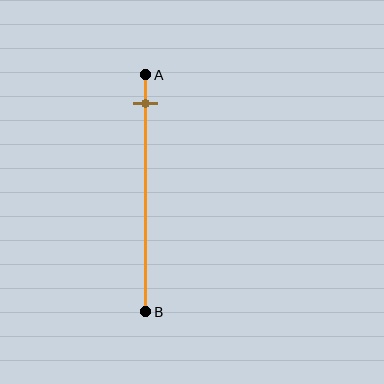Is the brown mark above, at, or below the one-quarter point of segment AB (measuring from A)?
The brown mark is above the one-quarter point of segment AB.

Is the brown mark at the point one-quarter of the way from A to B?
No, the mark is at about 10% from A, not at the 25% one-quarter point.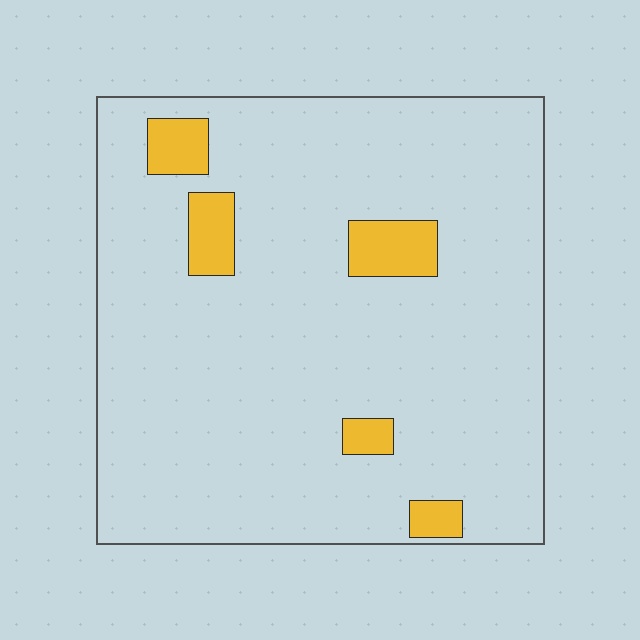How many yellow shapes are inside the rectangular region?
5.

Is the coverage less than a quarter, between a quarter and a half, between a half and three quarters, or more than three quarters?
Less than a quarter.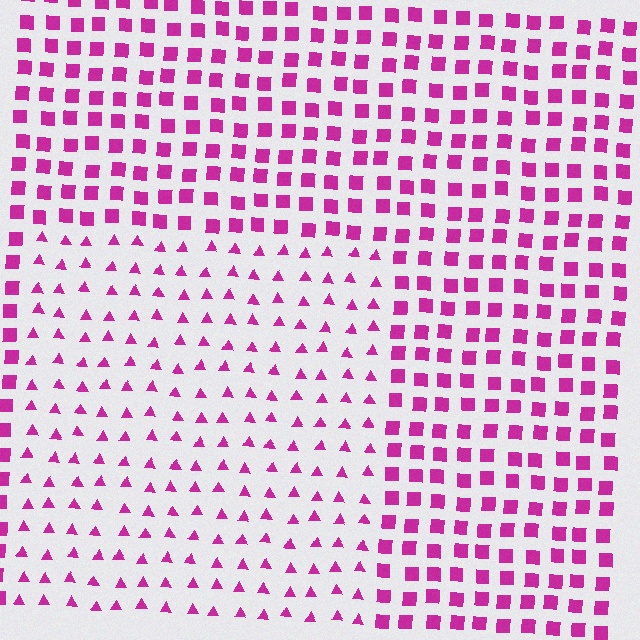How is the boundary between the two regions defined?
The boundary is defined by a change in element shape: triangles inside vs. squares outside. All elements share the same color and spacing.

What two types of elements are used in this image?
The image uses triangles inside the rectangle region and squares outside it.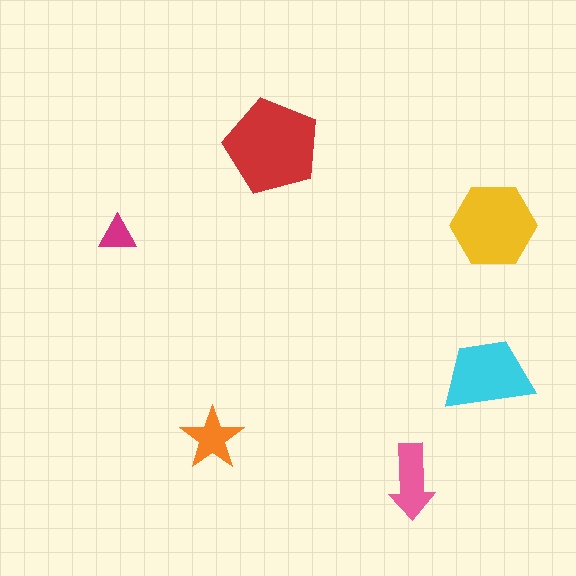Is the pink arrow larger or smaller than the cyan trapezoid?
Smaller.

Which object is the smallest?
The magenta triangle.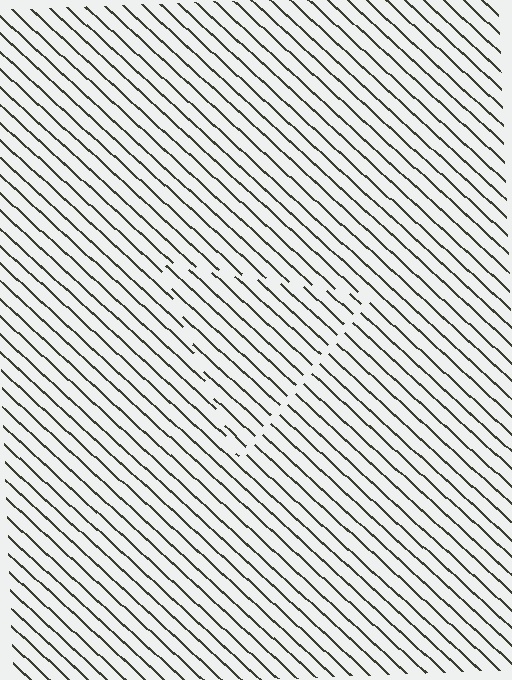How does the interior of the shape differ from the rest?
The interior of the shape contains the same grating, shifted by half a period — the contour is defined by the phase discontinuity where line-ends from the inner and outer gratings abut.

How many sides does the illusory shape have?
3 sides — the line-ends trace a triangle.